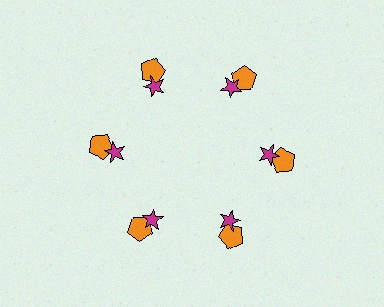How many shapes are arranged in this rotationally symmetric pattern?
There are 12 shapes, arranged in 6 groups of 2.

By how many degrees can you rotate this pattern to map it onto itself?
The pattern maps onto itself every 60 degrees of rotation.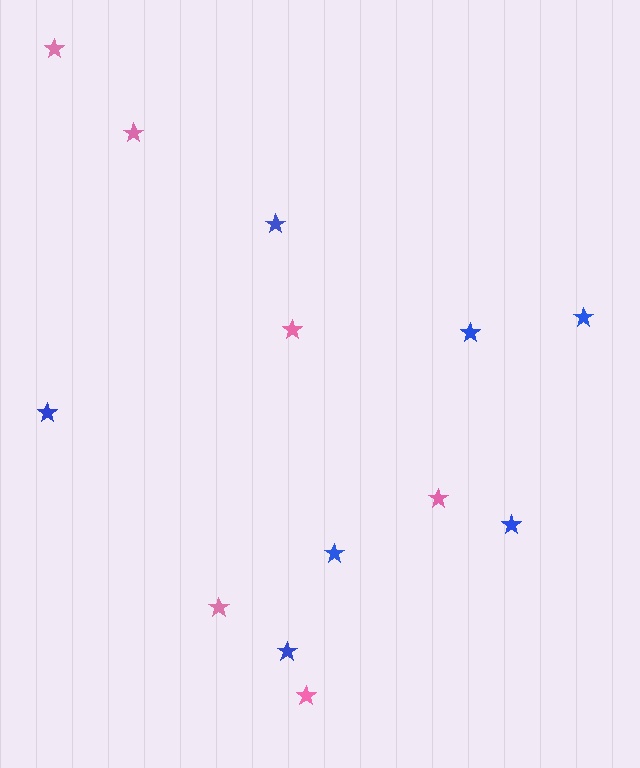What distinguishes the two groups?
There are 2 groups: one group of pink stars (6) and one group of blue stars (7).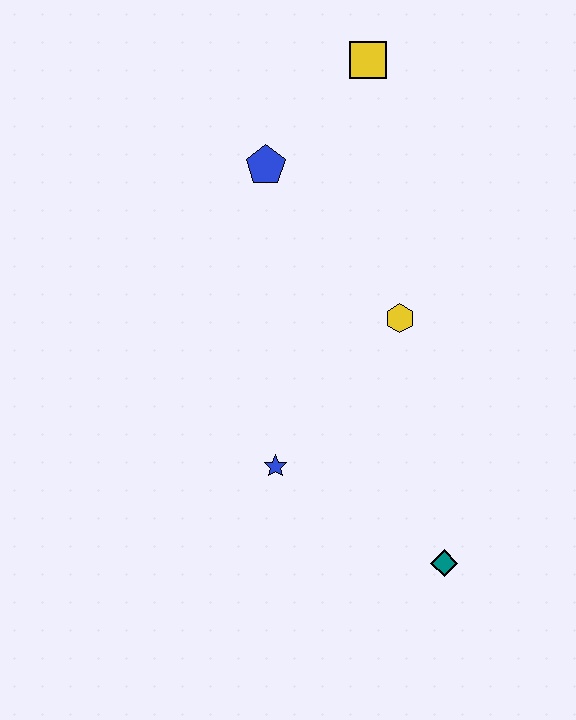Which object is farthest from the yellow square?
The teal diamond is farthest from the yellow square.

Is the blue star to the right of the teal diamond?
No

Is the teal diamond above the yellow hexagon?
No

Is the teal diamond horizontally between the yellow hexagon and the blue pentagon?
No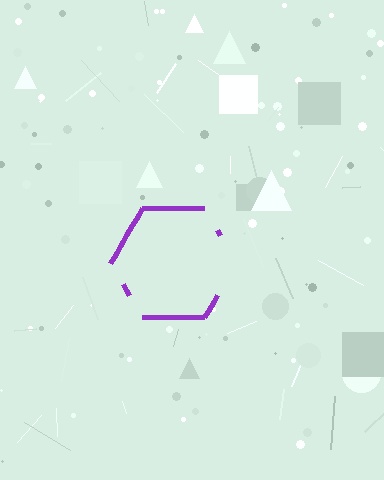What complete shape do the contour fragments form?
The contour fragments form a hexagon.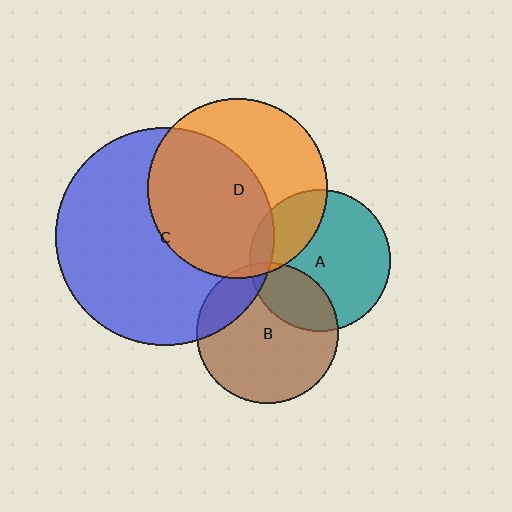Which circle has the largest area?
Circle C (blue).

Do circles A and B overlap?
Yes.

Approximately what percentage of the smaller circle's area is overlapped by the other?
Approximately 25%.